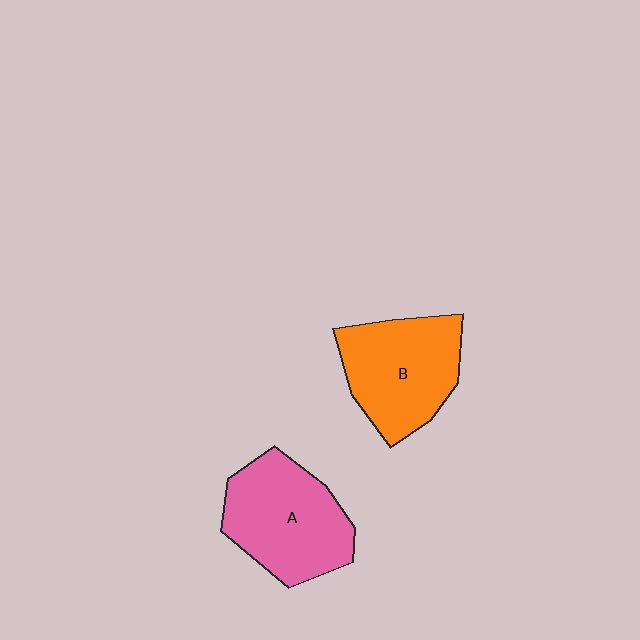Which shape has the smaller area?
Shape B (orange).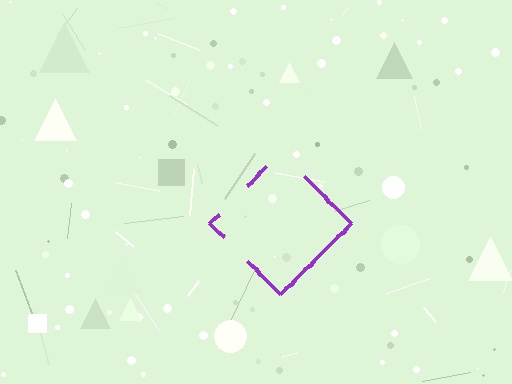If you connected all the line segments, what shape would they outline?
They would outline a diamond.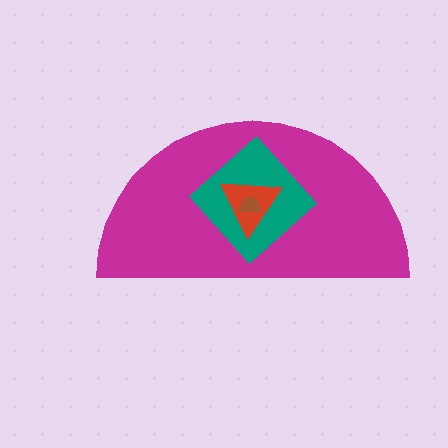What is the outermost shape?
The magenta semicircle.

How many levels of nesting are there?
4.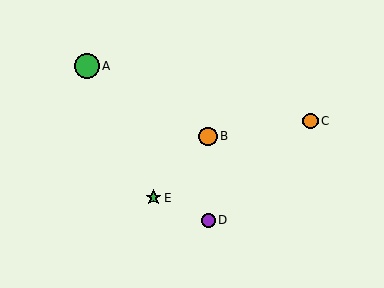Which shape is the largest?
The green circle (labeled A) is the largest.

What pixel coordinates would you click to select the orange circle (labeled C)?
Click at (311, 121) to select the orange circle C.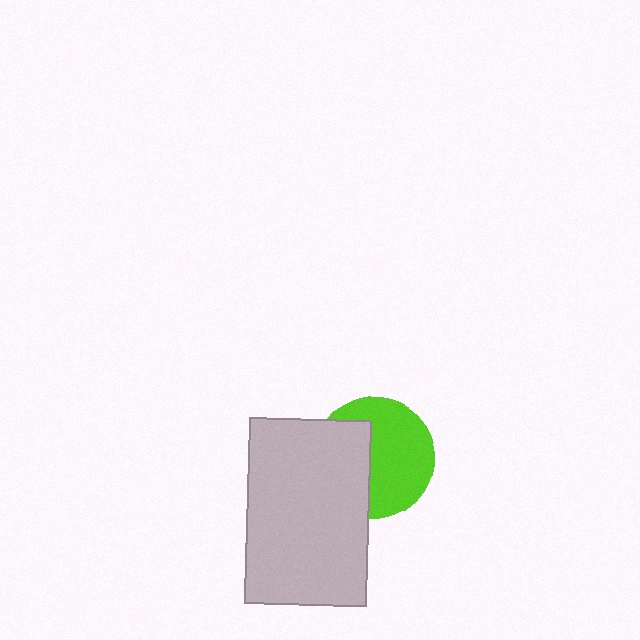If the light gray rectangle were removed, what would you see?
You would see the complete lime circle.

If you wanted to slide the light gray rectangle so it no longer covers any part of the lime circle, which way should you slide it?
Slide it left — that is the most direct way to separate the two shapes.